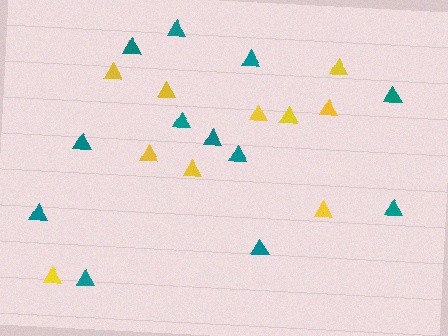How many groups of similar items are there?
There are 2 groups: one group of yellow triangles (10) and one group of teal triangles (12).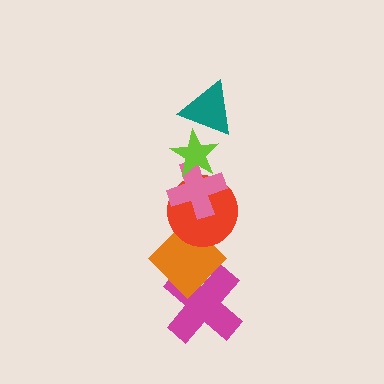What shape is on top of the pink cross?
The lime star is on top of the pink cross.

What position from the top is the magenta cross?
The magenta cross is 6th from the top.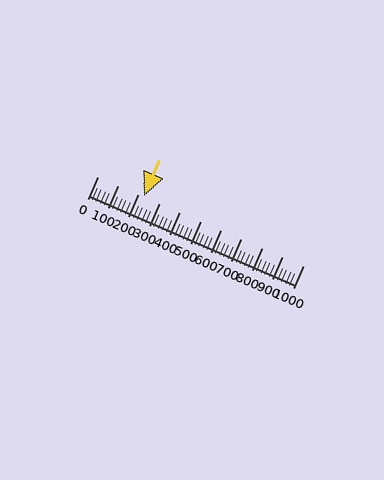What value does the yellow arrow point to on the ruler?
The yellow arrow points to approximately 225.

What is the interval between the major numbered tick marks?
The major tick marks are spaced 100 units apart.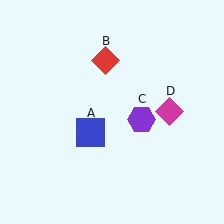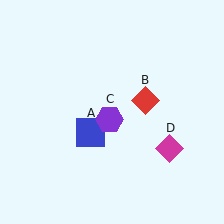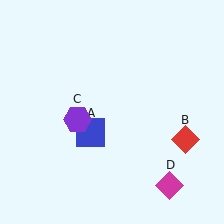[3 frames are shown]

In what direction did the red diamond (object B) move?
The red diamond (object B) moved down and to the right.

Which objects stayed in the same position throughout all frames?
Blue square (object A) remained stationary.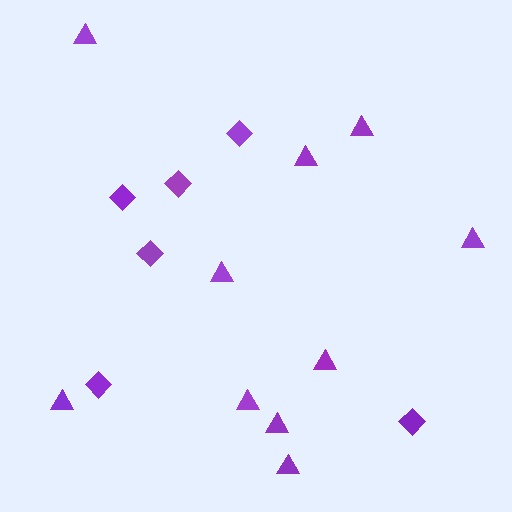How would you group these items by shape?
There are 2 groups: one group of diamonds (6) and one group of triangles (10).